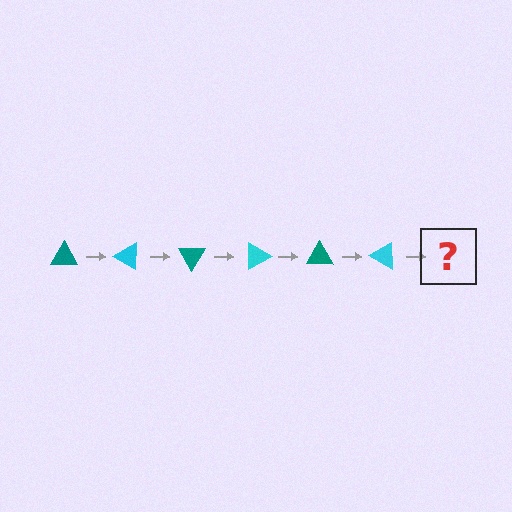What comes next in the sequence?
The next element should be a teal triangle, rotated 180 degrees from the start.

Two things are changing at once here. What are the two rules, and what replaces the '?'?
The two rules are that it rotates 30 degrees each step and the color cycles through teal and cyan. The '?' should be a teal triangle, rotated 180 degrees from the start.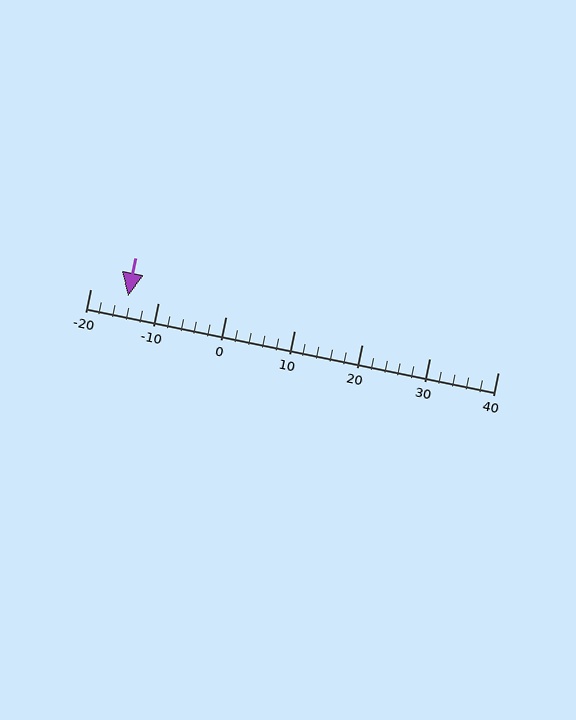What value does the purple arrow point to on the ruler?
The purple arrow points to approximately -14.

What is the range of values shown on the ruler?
The ruler shows values from -20 to 40.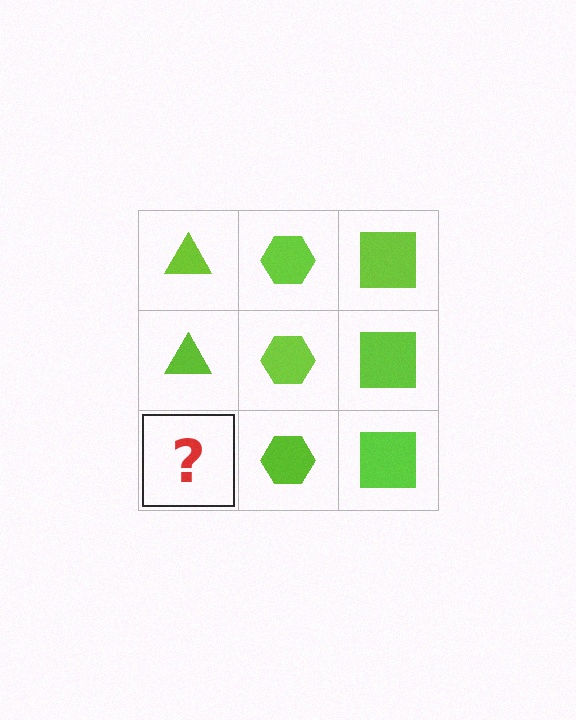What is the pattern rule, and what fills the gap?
The rule is that each column has a consistent shape. The gap should be filled with a lime triangle.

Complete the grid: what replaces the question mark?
The question mark should be replaced with a lime triangle.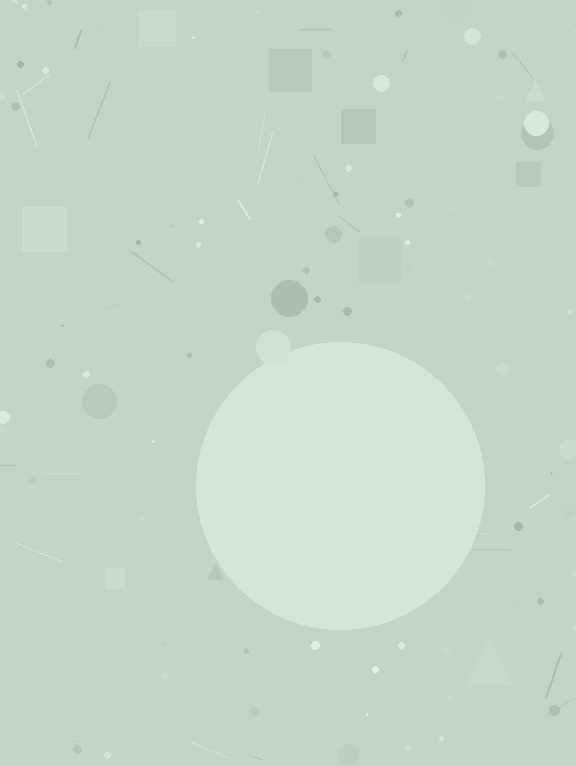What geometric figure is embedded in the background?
A circle is embedded in the background.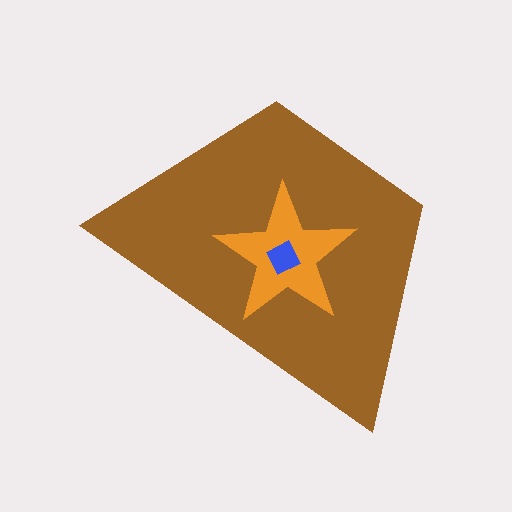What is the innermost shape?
The blue diamond.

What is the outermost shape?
The brown trapezoid.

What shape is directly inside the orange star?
The blue diamond.